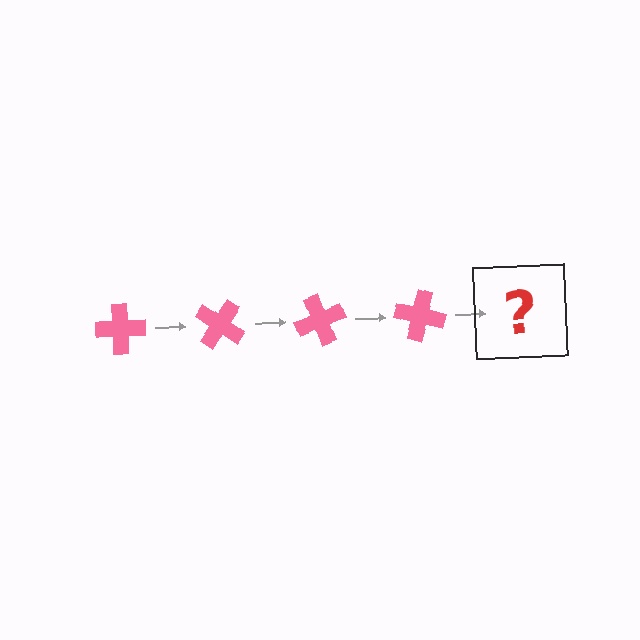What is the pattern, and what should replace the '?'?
The pattern is that the cross rotates 35 degrees each step. The '?' should be a pink cross rotated 140 degrees.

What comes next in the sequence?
The next element should be a pink cross rotated 140 degrees.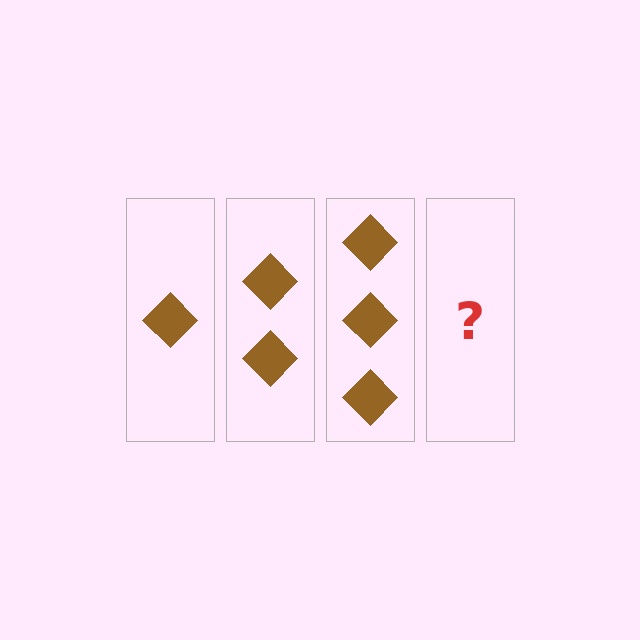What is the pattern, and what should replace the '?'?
The pattern is that each step adds one more diamond. The '?' should be 4 diamonds.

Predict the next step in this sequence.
The next step is 4 diamonds.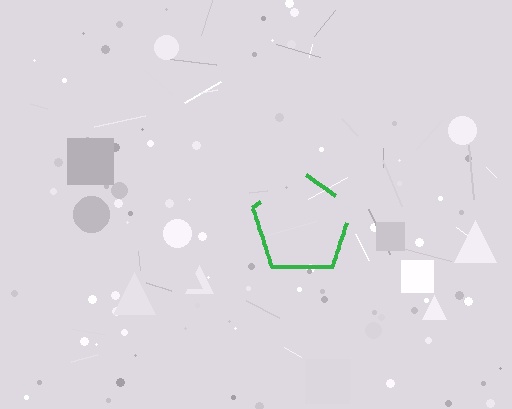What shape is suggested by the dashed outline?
The dashed outline suggests a pentagon.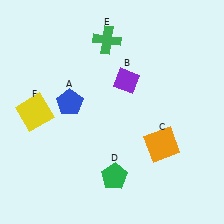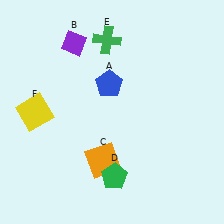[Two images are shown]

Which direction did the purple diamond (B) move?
The purple diamond (B) moved left.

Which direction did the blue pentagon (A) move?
The blue pentagon (A) moved right.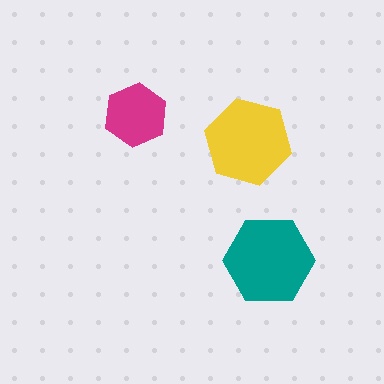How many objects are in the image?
There are 3 objects in the image.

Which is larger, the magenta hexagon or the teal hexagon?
The teal one.